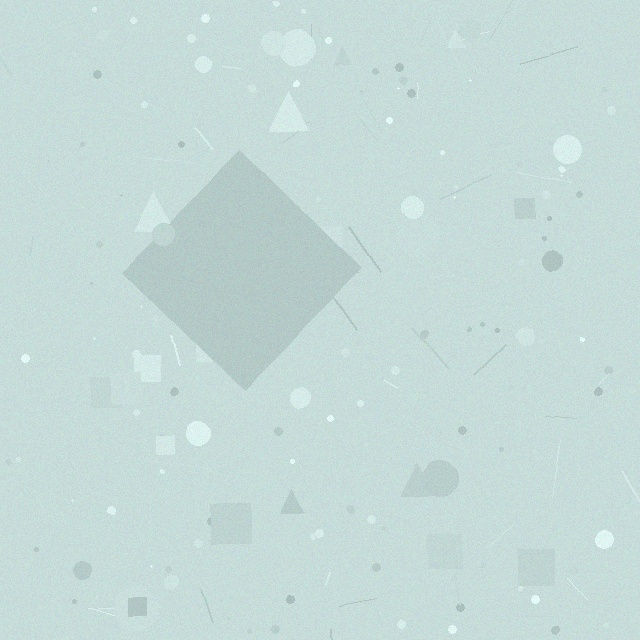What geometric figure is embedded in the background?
A diamond is embedded in the background.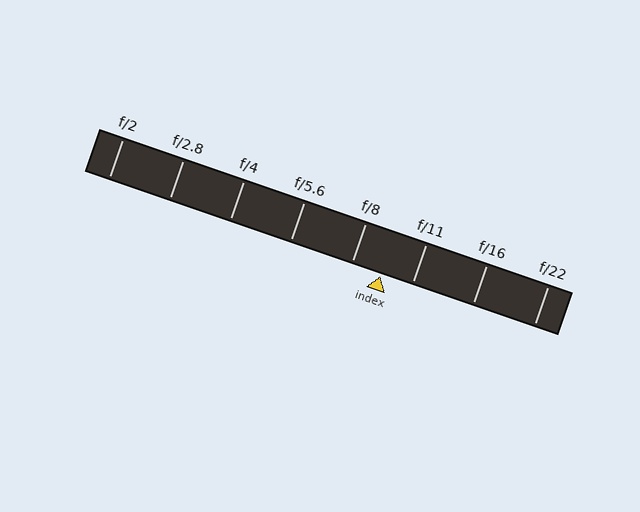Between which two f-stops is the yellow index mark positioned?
The index mark is between f/8 and f/11.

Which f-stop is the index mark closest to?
The index mark is closest to f/8.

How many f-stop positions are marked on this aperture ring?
There are 8 f-stop positions marked.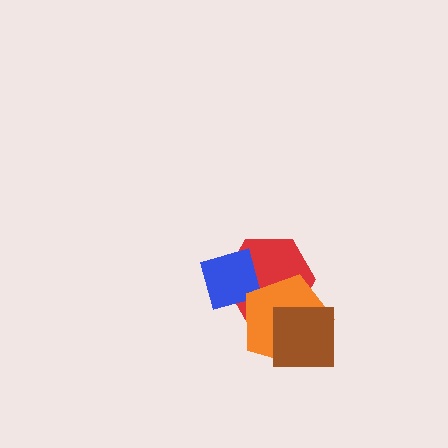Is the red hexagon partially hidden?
Yes, it is partially covered by another shape.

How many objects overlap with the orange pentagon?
3 objects overlap with the orange pentagon.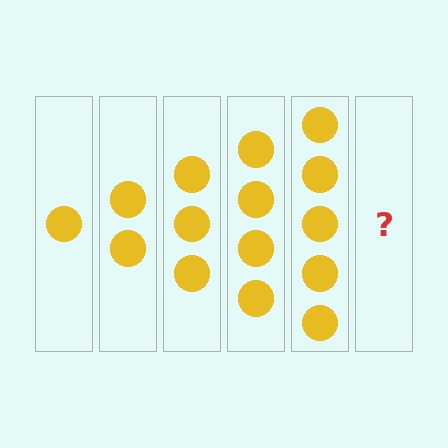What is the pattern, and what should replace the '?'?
The pattern is that each step adds one more circle. The '?' should be 6 circles.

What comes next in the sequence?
The next element should be 6 circles.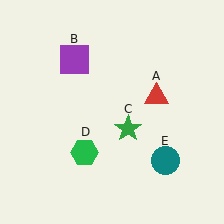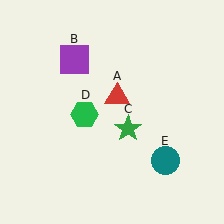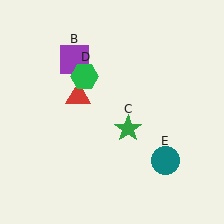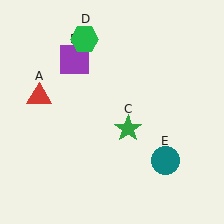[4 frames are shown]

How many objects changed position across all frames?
2 objects changed position: red triangle (object A), green hexagon (object D).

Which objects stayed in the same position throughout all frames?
Purple square (object B) and green star (object C) and teal circle (object E) remained stationary.